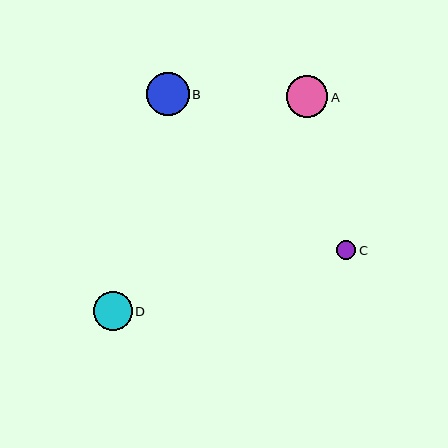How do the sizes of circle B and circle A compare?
Circle B and circle A are approximately the same size.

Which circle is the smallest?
Circle C is the smallest with a size of approximately 19 pixels.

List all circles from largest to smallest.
From largest to smallest: B, A, D, C.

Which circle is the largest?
Circle B is the largest with a size of approximately 43 pixels.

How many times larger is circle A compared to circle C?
Circle A is approximately 2.1 times the size of circle C.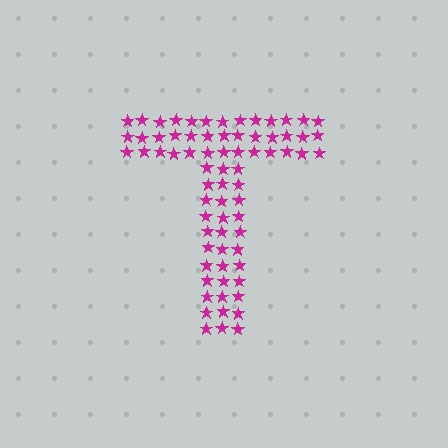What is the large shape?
The large shape is the letter T.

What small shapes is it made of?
It is made of small stars.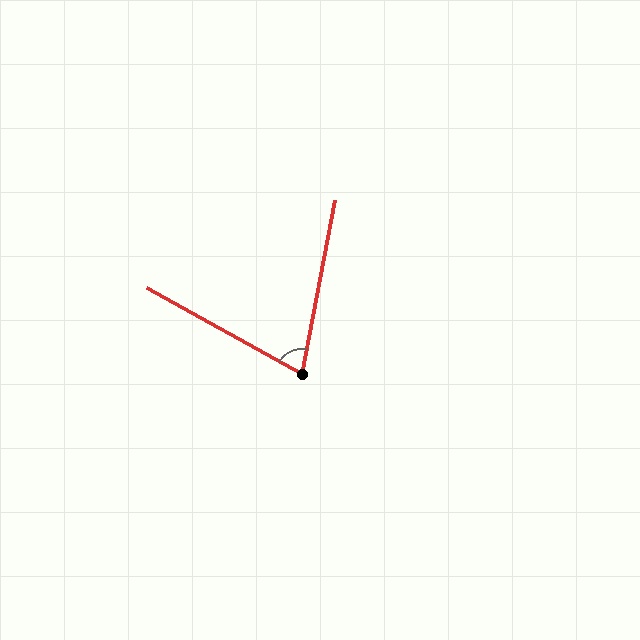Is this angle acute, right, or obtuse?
It is acute.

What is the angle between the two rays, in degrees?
Approximately 72 degrees.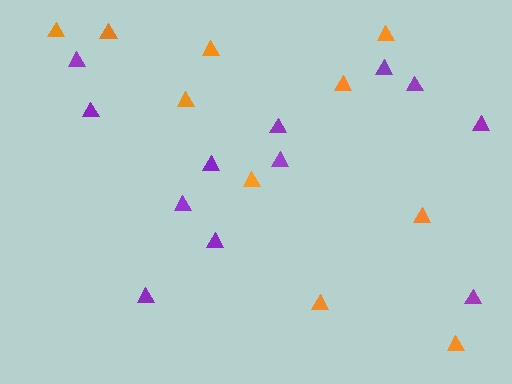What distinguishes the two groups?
There are 2 groups: one group of purple triangles (12) and one group of orange triangles (10).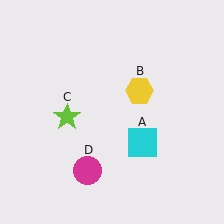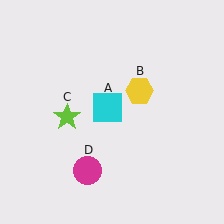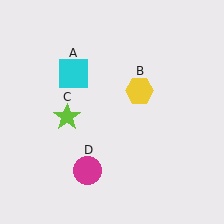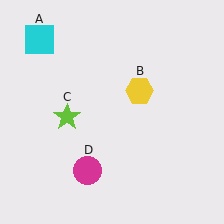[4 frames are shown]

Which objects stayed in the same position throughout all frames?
Yellow hexagon (object B) and lime star (object C) and magenta circle (object D) remained stationary.